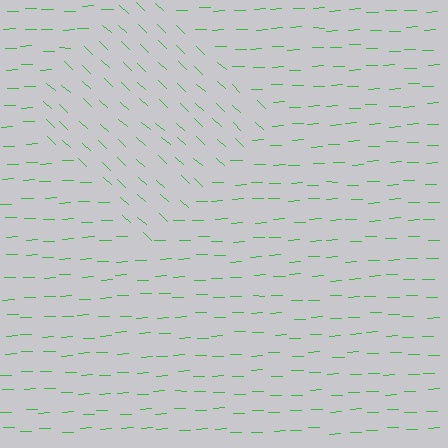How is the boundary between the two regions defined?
The boundary is defined purely by a change in line orientation (approximately 45 degrees difference). All lines are the same color and thickness.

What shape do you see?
I see a diamond.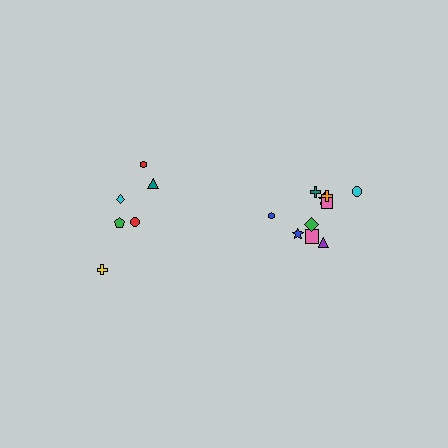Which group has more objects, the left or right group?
The right group.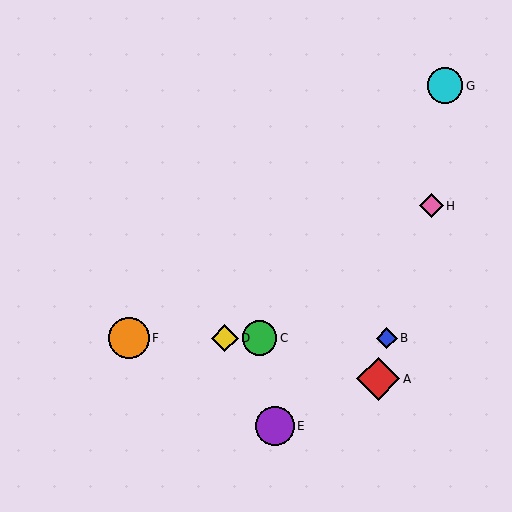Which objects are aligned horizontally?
Objects B, C, D, F are aligned horizontally.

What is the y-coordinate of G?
Object G is at y≈86.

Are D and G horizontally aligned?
No, D is at y≈338 and G is at y≈86.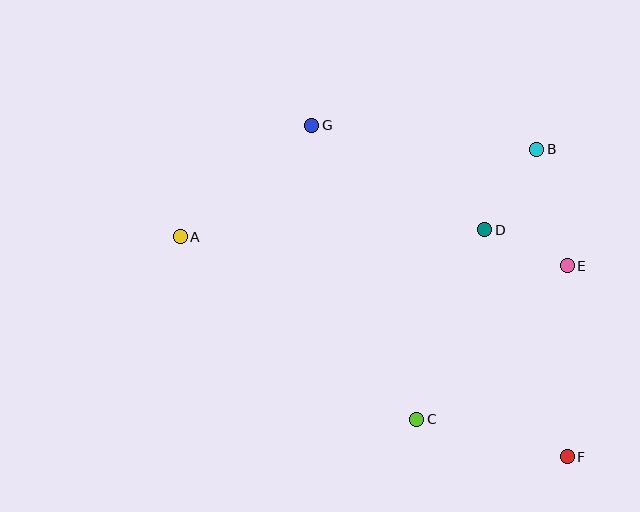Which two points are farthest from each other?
Points A and F are farthest from each other.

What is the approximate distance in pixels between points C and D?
The distance between C and D is approximately 201 pixels.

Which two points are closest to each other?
Points D and E are closest to each other.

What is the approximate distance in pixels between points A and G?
The distance between A and G is approximately 172 pixels.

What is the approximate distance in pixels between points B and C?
The distance between B and C is approximately 296 pixels.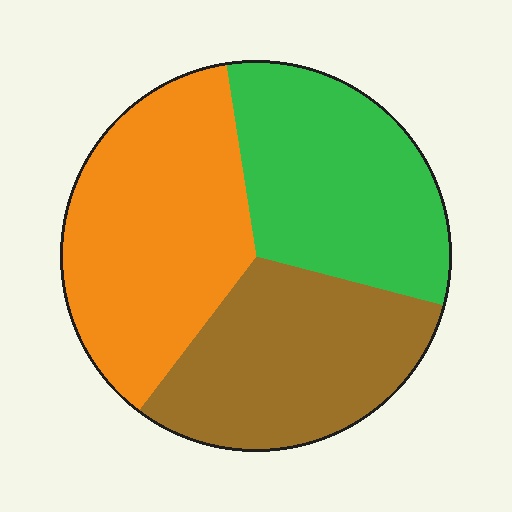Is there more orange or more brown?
Orange.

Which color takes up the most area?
Orange, at roughly 35%.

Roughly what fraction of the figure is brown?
Brown covers 31% of the figure.